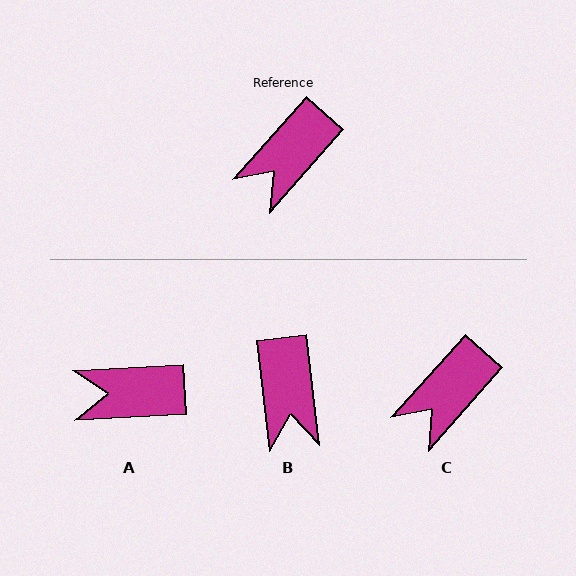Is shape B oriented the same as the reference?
No, it is off by about 48 degrees.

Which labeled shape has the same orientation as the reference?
C.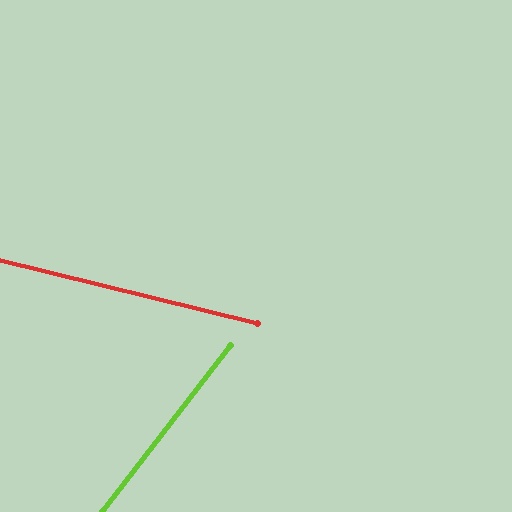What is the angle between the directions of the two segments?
Approximately 66 degrees.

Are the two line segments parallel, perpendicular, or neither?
Neither parallel nor perpendicular — they differ by about 66°.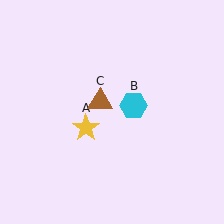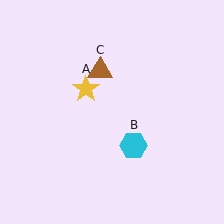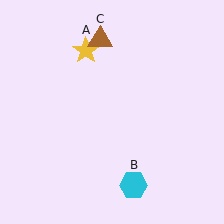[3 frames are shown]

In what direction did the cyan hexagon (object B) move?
The cyan hexagon (object B) moved down.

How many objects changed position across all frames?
3 objects changed position: yellow star (object A), cyan hexagon (object B), brown triangle (object C).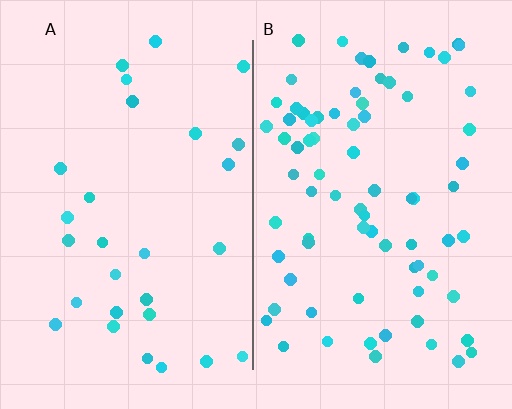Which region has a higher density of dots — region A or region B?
B (the right).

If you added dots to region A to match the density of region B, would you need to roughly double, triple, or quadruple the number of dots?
Approximately triple.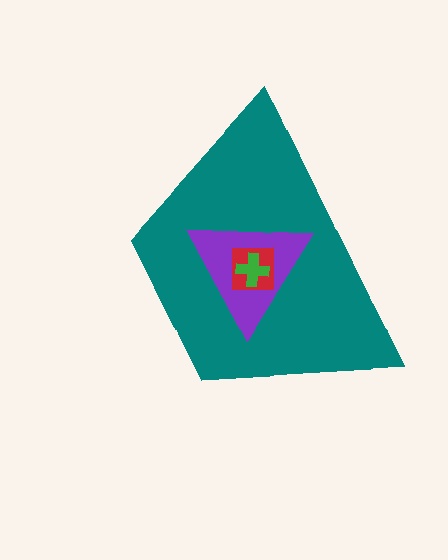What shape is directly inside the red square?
The green cross.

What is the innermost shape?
The green cross.